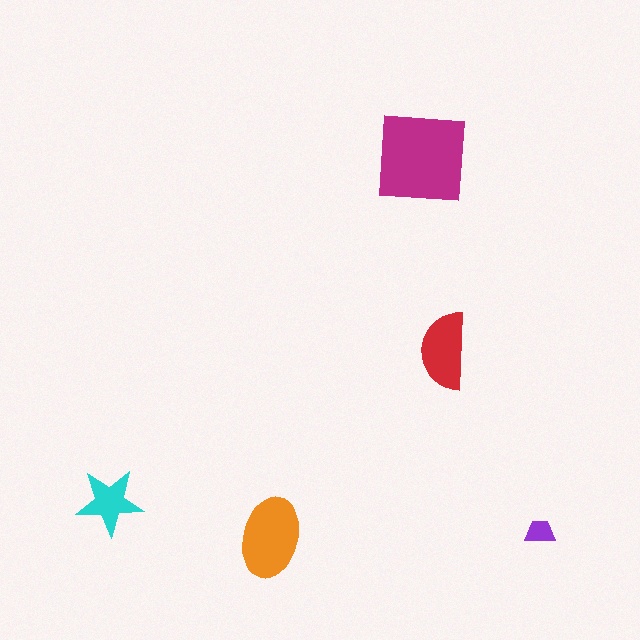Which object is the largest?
The magenta square.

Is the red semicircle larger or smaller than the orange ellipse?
Smaller.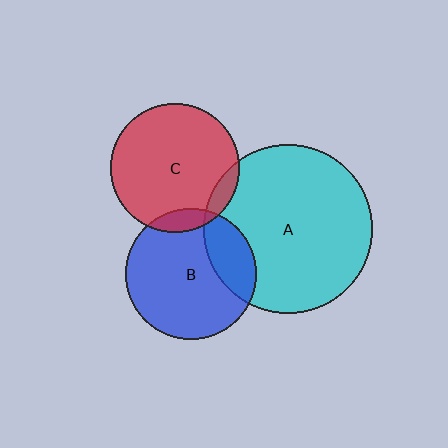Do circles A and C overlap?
Yes.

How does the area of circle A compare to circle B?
Approximately 1.7 times.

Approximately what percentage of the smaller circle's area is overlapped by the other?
Approximately 10%.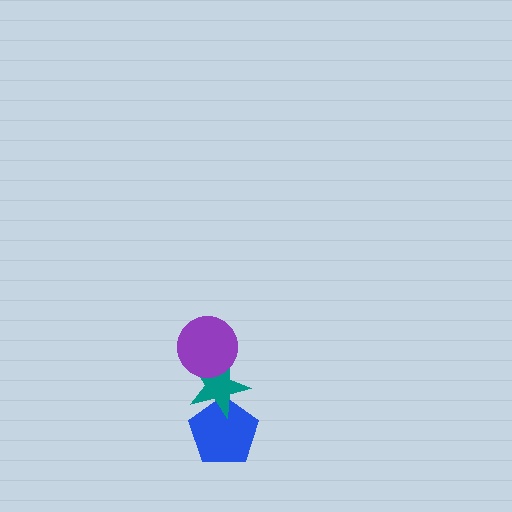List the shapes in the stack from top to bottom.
From top to bottom: the purple circle, the teal star, the blue pentagon.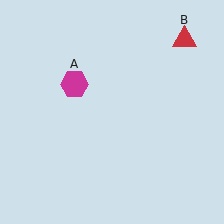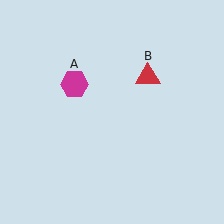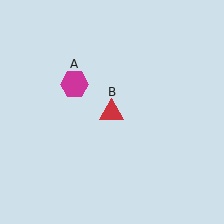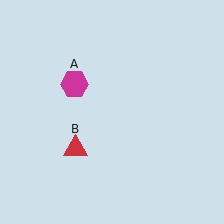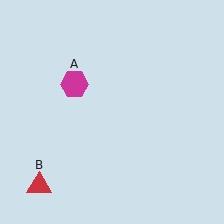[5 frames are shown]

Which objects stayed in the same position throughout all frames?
Magenta hexagon (object A) remained stationary.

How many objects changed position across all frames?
1 object changed position: red triangle (object B).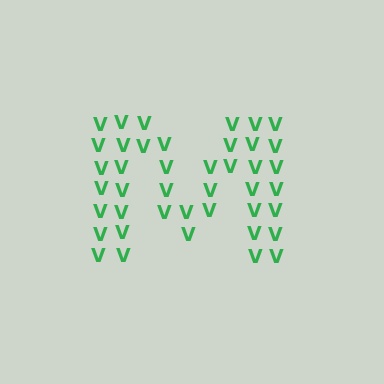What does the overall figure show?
The overall figure shows the letter M.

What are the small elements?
The small elements are letter V's.